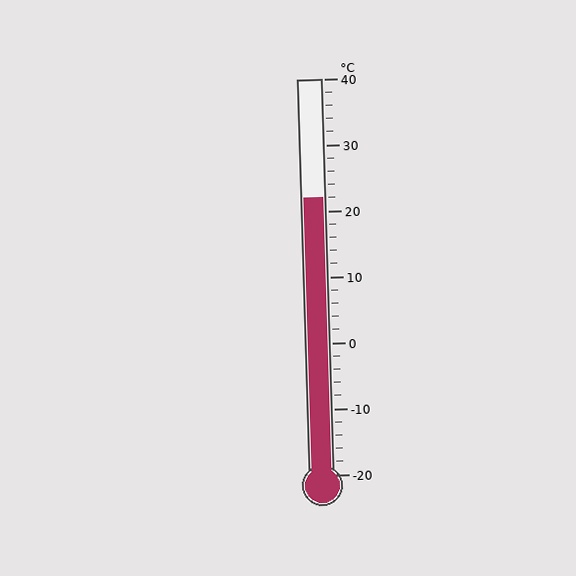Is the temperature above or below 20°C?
The temperature is above 20°C.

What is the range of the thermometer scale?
The thermometer scale ranges from -20°C to 40°C.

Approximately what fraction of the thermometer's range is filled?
The thermometer is filled to approximately 70% of its range.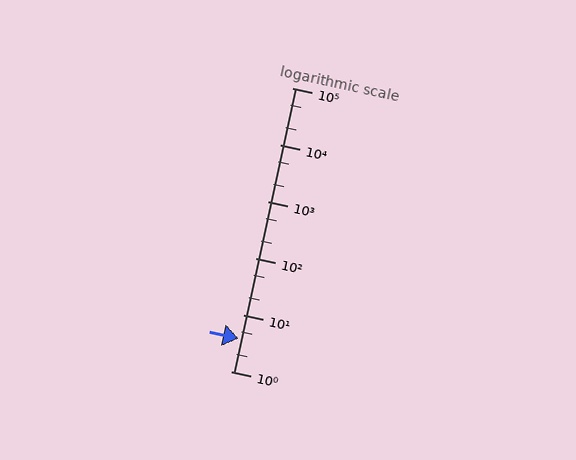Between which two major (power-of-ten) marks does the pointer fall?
The pointer is between 1 and 10.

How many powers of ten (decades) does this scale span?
The scale spans 5 decades, from 1 to 100000.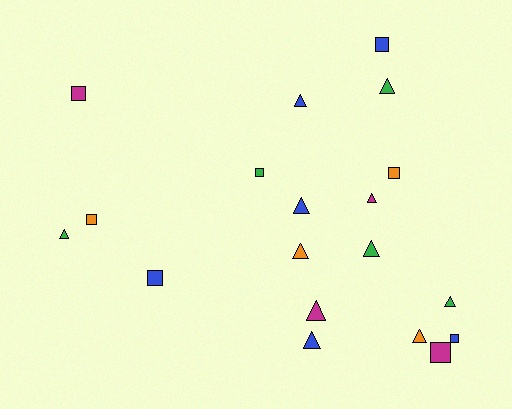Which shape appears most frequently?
Triangle, with 11 objects.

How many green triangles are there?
There are 4 green triangles.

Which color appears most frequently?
Blue, with 6 objects.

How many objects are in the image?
There are 19 objects.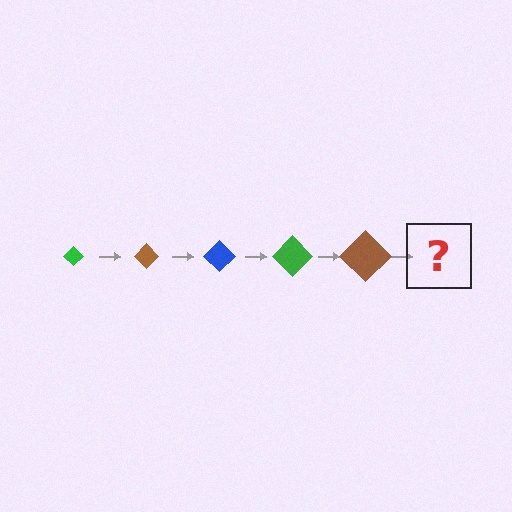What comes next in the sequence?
The next element should be a blue diamond, larger than the previous one.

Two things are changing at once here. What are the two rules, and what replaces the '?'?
The two rules are that the diamond grows larger each step and the color cycles through green, brown, and blue. The '?' should be a blue diamond, larger than the previous one.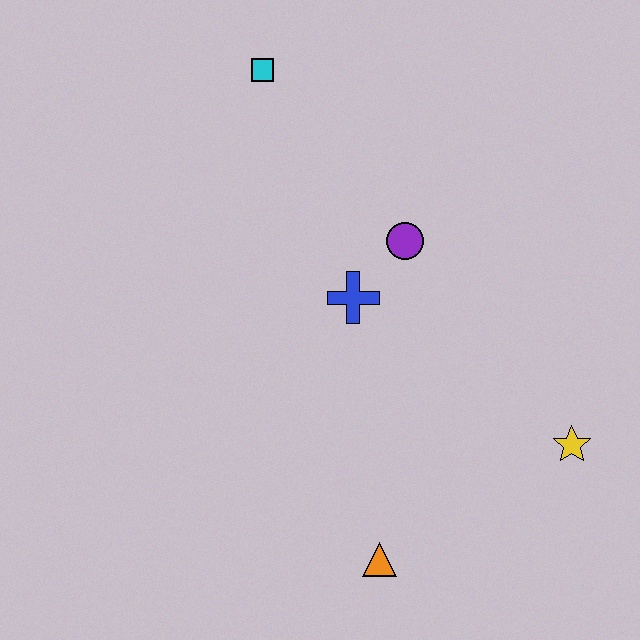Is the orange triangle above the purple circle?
No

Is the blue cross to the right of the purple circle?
No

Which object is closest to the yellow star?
The orange triangle is closest to the yellow star.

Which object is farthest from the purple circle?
The orange triangle is farthest from the purple circle.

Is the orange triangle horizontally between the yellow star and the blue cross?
Yes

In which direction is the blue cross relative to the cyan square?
The blue cross is below the cyan square.